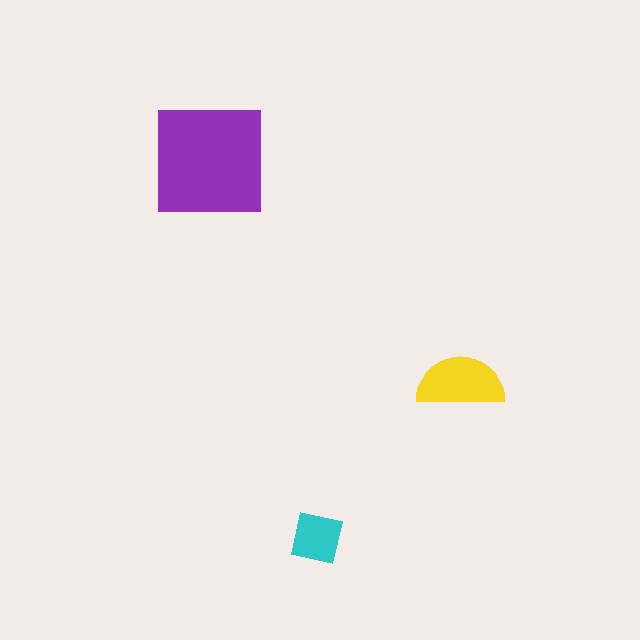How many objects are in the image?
There are 3 objects in the image.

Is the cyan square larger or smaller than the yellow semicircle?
Smaller.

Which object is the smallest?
The cyan square.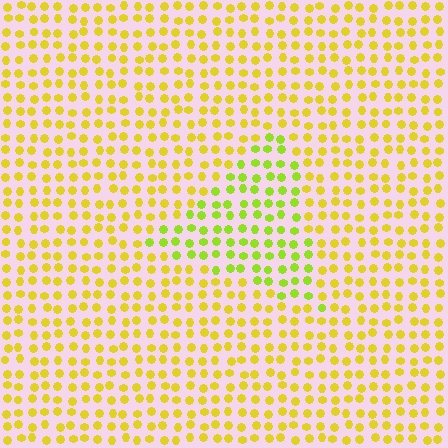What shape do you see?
I see a triangle.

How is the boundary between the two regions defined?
The boundary is defined purely by a slight shift in hue (about 30 degrees). Spacing, size, and orientation are identical on both sides.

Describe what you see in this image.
The image is filled with small yellow elements in a uniform arrangement. A triangle-shaped region is visible where the elements are tinted to a slightly different hue, forming a subtle color boundary.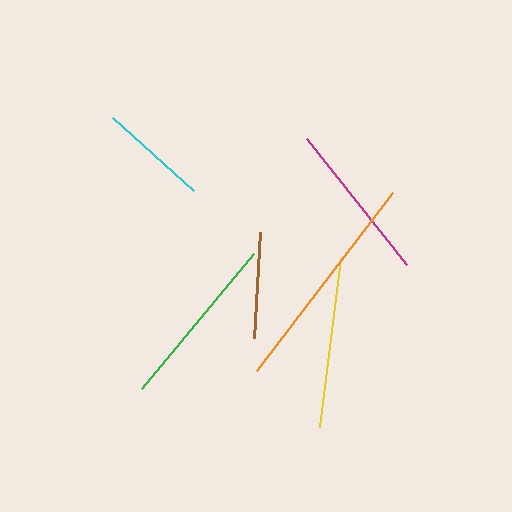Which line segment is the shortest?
The brown line is the shortest at approximately 107 pixels.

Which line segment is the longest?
The orange line is the longest at approximately 224 pixels.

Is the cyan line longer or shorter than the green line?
The green line is longer than the cyan line.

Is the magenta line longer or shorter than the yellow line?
The yellow line is longer than the magenta line.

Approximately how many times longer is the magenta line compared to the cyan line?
The magenta line is approximately 1.5 times the length of the cyan line.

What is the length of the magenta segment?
The magenta segment is approximately 161 pixels long.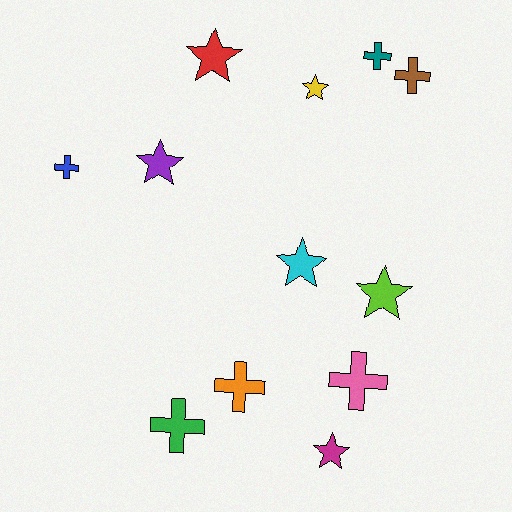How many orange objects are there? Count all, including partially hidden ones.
There is 1 orange object.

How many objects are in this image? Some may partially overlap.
There are 12 objects.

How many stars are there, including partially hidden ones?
There are 6 stars.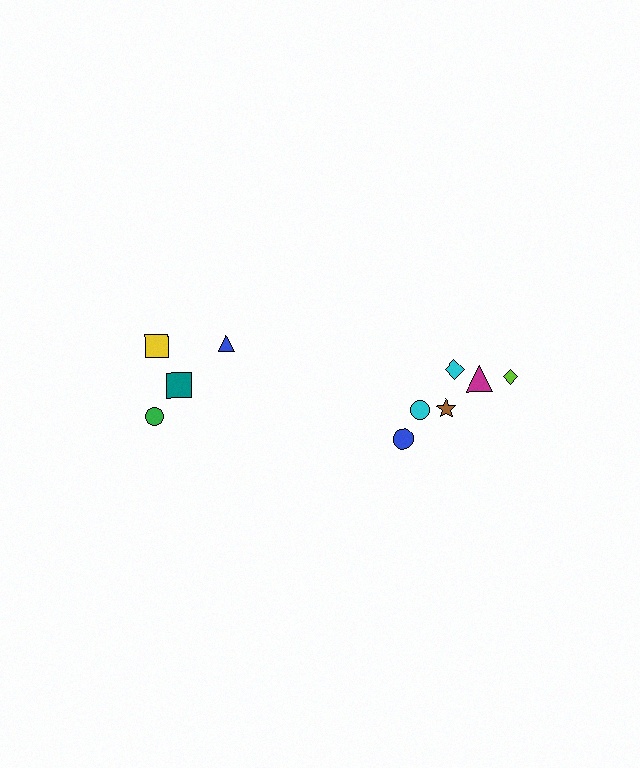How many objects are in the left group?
There are 4 objects.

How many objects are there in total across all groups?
There are 10 objects.